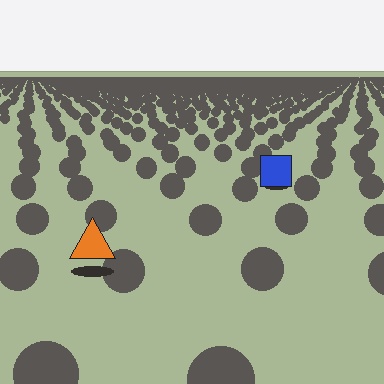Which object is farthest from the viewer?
The blue square is farthest from the viewer. It appears smaller and the ground texture around it is denser.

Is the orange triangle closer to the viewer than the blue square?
Yes. The orange triangle is closer — you can tell from the texture gradient: the ground texture is coarser near it.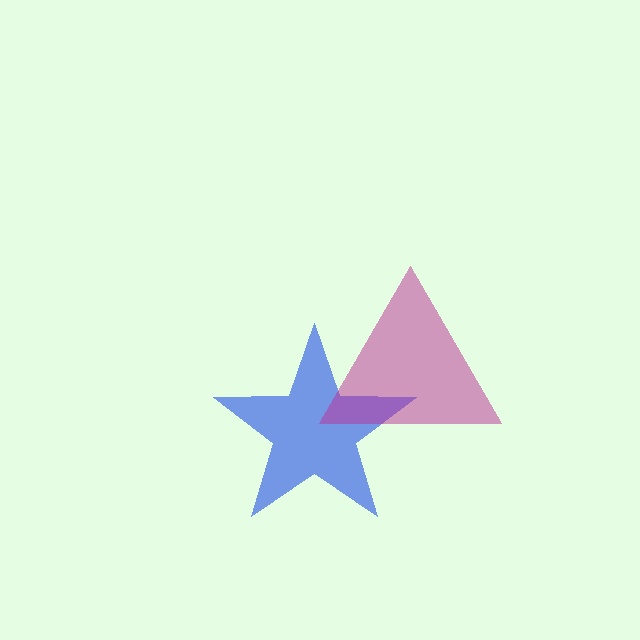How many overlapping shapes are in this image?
There are 2 overlapping shapes in the image.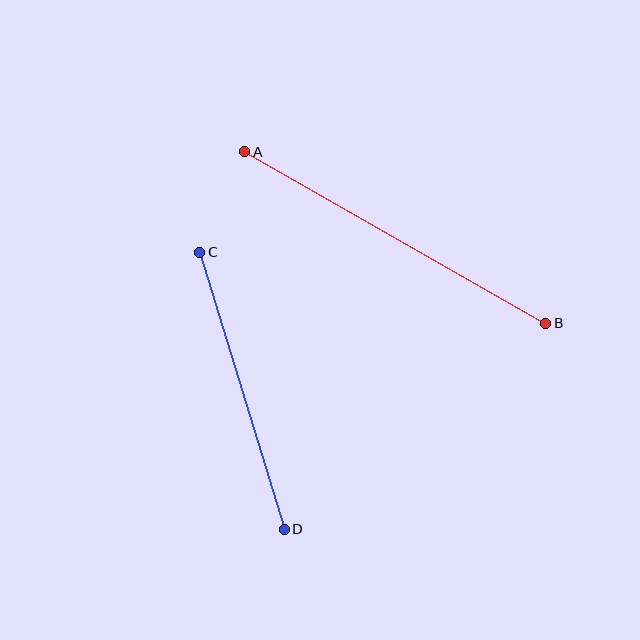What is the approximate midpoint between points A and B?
The midpoint is at approximately (395, 237) pixels.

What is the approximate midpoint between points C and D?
The midpoint is at approximately (242, 391) pixels.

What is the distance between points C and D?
The distance is approximately 290 pixels.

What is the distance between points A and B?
The distance is approximately 347 pixels.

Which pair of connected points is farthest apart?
Points A and B are farthest apart.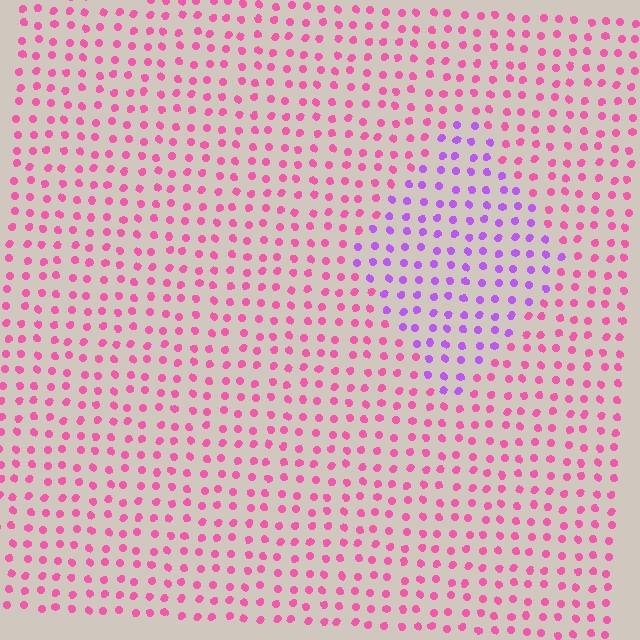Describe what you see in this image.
The image is filled with small pink elements in a uniform arrangement. A diamond-shaped region is visible where the elements are tinted to a slightly different hue, forming a subtle color boundary.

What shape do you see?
I see a diamond.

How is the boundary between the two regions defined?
The boundary is defined purely by a slight shift in hue (about 49 degrees). Spacing, size, and orientation are identical on both sides.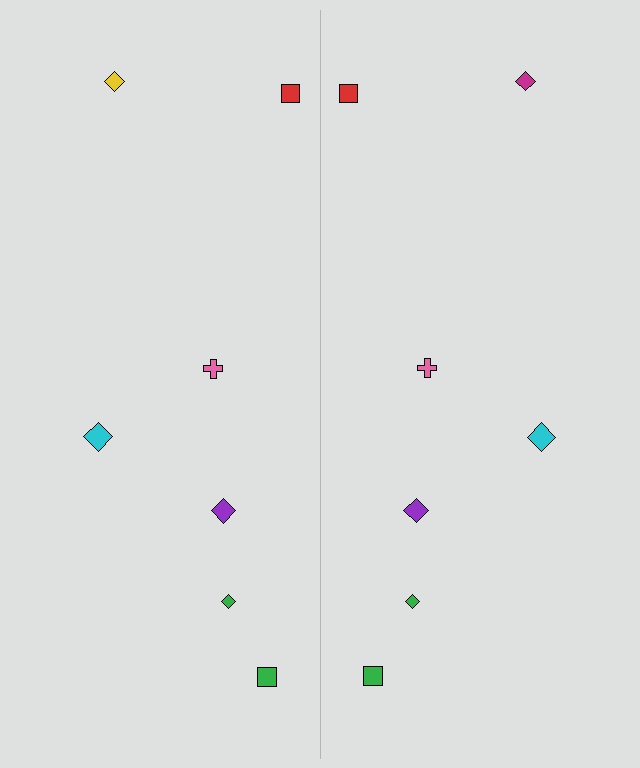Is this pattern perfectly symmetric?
No, the pattern is not perfectly symmetric. The magenta diamond on the right side breaks the symmetry — its mirror counterpart is yellow.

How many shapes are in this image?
There are 14 shapes in this image.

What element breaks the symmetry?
The magenta diamond on the right side breaks the symmetry — its mirror counterpart is yellow.